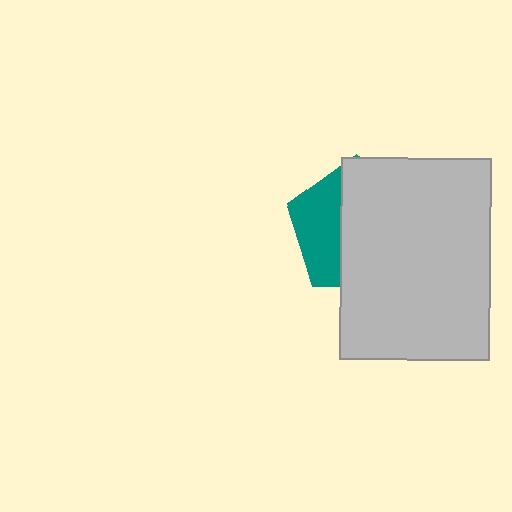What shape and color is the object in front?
The object in front is a light gray rectangle.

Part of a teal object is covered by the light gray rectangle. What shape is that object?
It is a pentagon.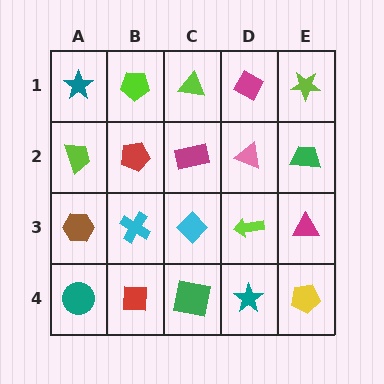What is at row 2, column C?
A magenta rectangle.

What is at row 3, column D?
A lime arrow.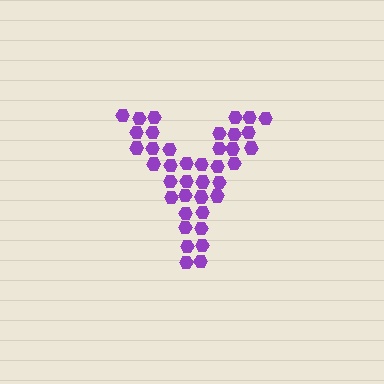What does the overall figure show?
The overall figure shows the letter Y.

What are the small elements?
The small elements are hexagons.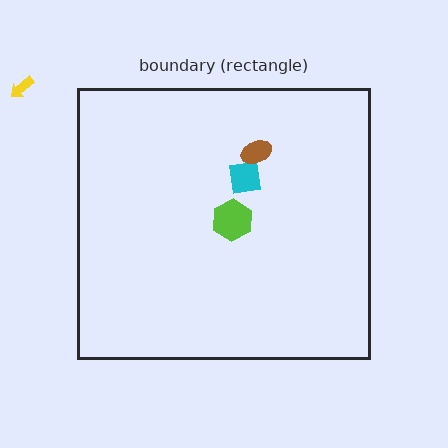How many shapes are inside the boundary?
3 inside, 1 outside.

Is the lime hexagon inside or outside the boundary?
Inside.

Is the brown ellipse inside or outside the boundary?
Inside.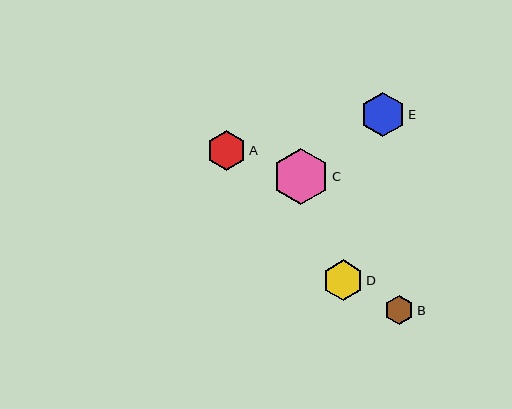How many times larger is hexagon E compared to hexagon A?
Hexagon E is approximately 1.1 times the size of hexagon A.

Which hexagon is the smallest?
Hexagon B is the smallest with a size of approximately 29 pixels.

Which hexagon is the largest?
Hexagon C is the largest with a size of approximately 56 pixels.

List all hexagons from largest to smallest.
From largest to smallest: C, E, D, A, B.